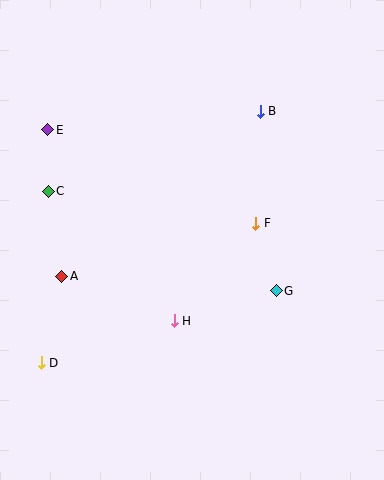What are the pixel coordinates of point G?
Point G is at (276, 291).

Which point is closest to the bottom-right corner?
Point G is closest to the bottom-right corner.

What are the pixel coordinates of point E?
Point E is at (48, 130).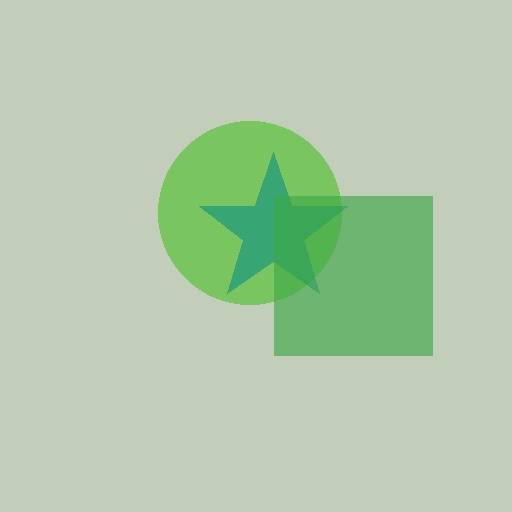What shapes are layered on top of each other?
The layered shapes are: a lime circle, a teal star, a green square.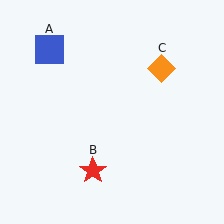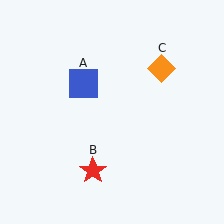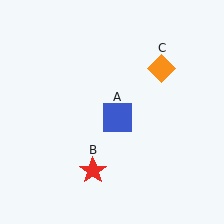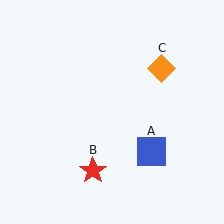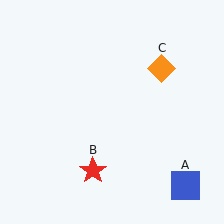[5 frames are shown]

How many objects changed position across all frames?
1 object changed position: blue square (object A).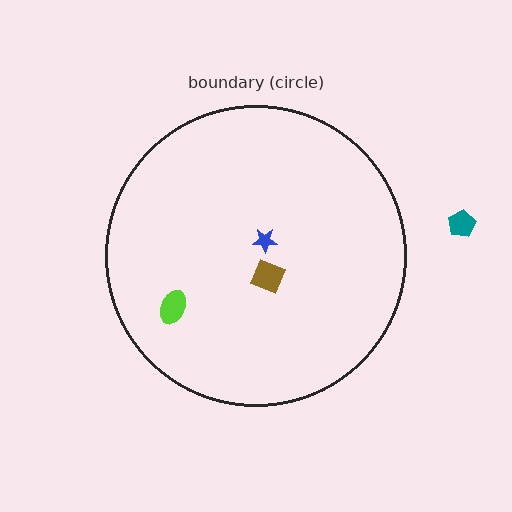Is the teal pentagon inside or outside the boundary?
Outside.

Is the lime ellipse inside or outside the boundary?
Inside.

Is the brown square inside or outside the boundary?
Inside.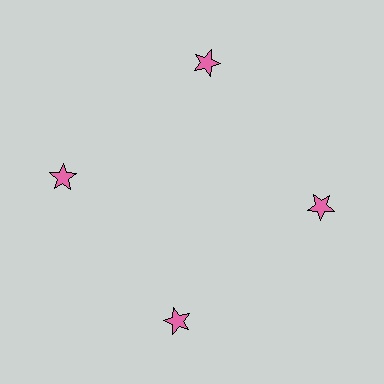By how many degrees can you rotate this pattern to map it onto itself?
The pattern maps onto itself every 90 degrees of rotation.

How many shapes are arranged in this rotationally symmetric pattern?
There are 4 shapes, arranged in 4 groups of 1.